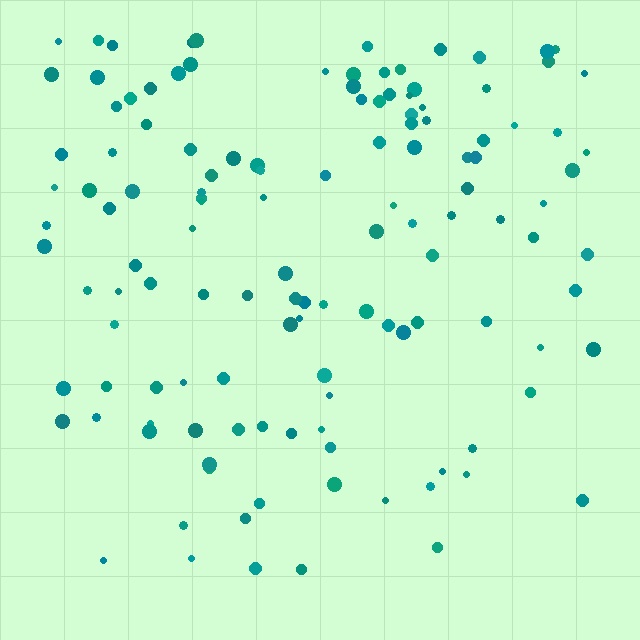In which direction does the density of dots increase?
From bottom to top, with the top side densest.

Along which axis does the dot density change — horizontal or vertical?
Vertical.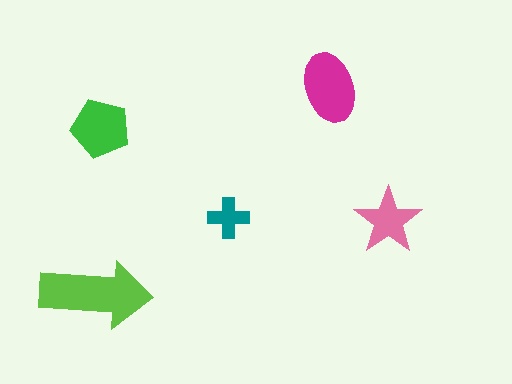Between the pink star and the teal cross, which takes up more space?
The pink star.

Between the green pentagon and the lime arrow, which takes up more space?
The lime arrow.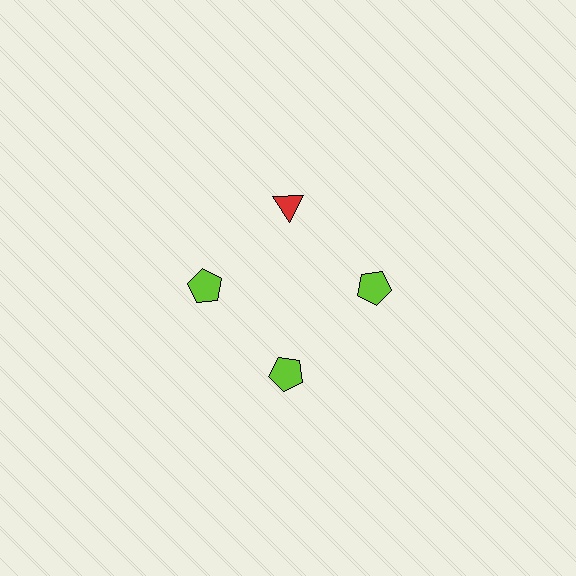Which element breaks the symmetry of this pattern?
The red triangle at roughly the 12 o'clock position breaks the symmetry. All other shapes are lime pentagons.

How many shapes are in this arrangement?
There are 4 shapes arranged in a ring pattern.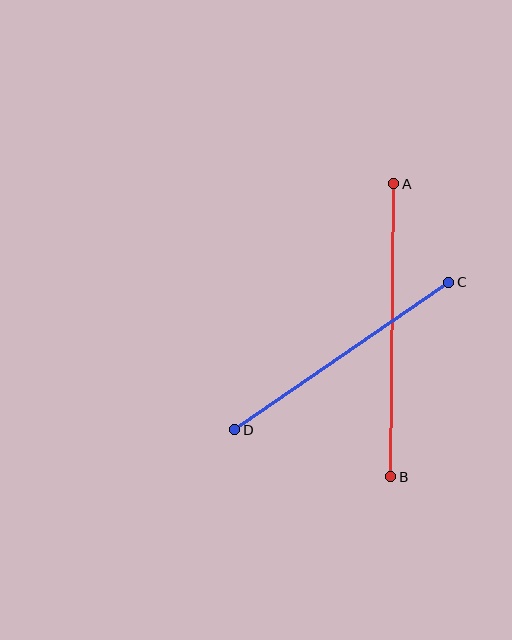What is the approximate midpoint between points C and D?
The midpoint is at approximately (342, 356) pixels.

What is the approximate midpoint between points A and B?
The midpoint is at approximately (392, 330) pixels.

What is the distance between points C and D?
The distance is approximately 260 pixels.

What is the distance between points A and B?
The distance is approximately 293 pixels.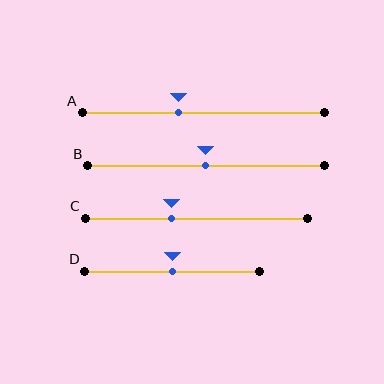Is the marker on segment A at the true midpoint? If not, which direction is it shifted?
No, the marker on segment A is shifted to the left by about 10% of the segment length.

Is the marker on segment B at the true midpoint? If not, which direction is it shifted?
Yes, the marker on segment B is at the true midpoint.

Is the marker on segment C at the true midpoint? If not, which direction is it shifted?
No, the marker on segment C is shifted to the left by about 11% of the segment length.